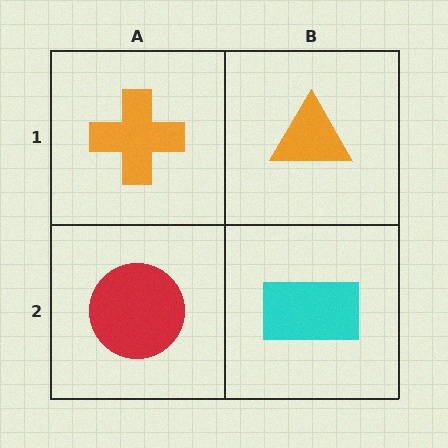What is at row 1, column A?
An orange cross.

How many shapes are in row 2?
2 shapes.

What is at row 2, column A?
A red circle.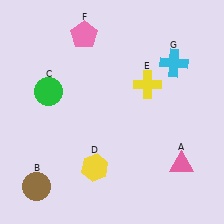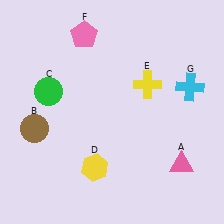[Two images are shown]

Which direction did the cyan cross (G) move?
The cyan cross (G) moved down.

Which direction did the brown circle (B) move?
The brown circle (B) moved up.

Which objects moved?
The objects that moved are: the brown circle (B), the cyan cross (G).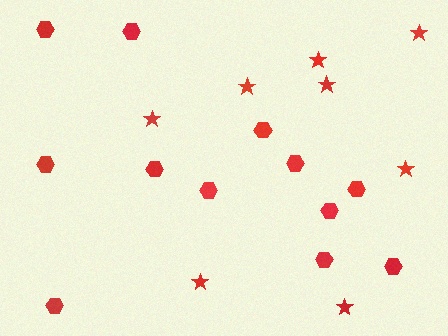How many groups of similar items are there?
There are 2 groups: one group of hexagons (12) and one group of stars (8).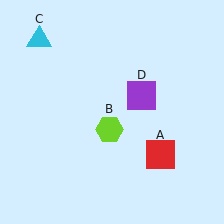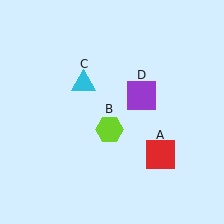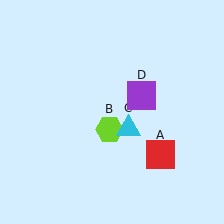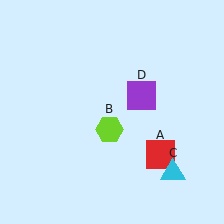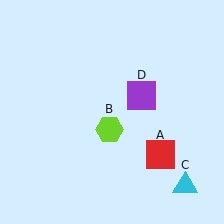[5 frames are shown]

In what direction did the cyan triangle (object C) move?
The cyan triangle (object C) moved down and to the right.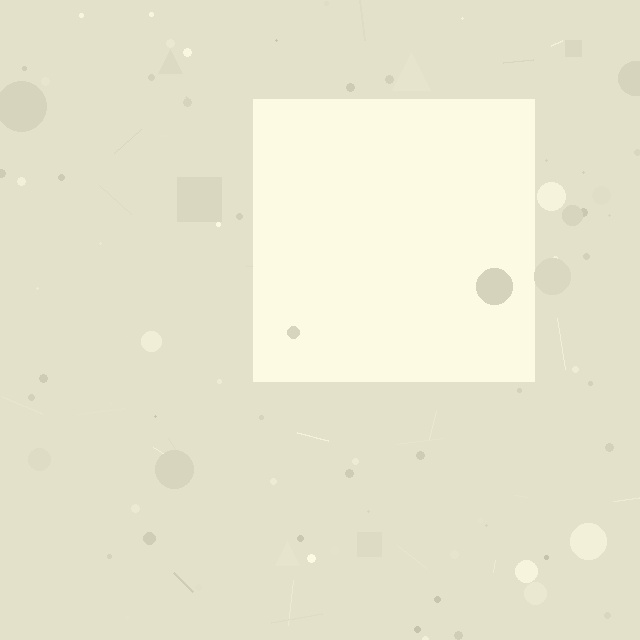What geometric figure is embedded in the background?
A square is embedded in the background.